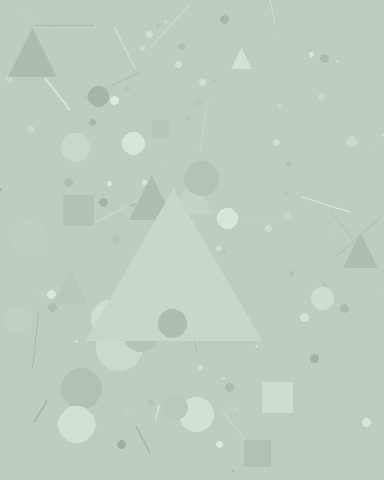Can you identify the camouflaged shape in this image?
The camouflaged shape is a triangle.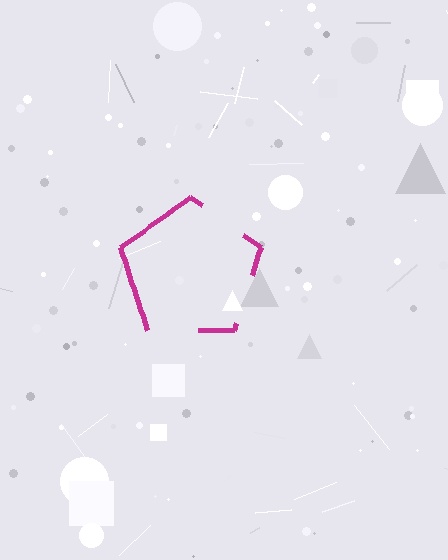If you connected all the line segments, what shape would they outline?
They would outline a pentagon.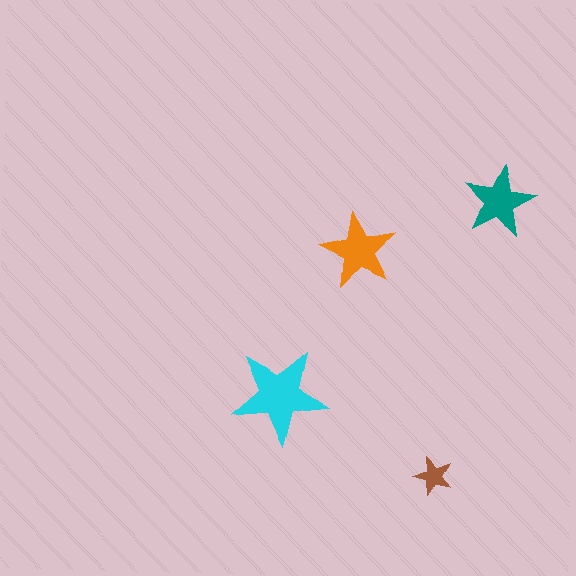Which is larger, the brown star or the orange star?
The orange one.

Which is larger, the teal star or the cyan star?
The cyan one.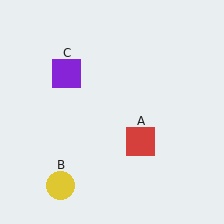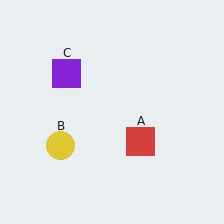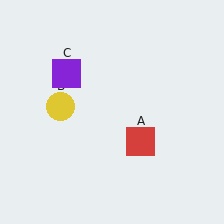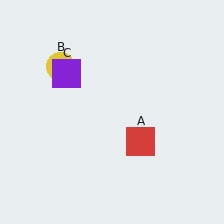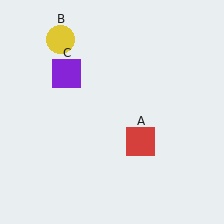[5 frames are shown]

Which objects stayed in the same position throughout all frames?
Red square (object A) and purple square (object C) remained stationary.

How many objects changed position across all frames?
1 object changed position: yellow circle (object B).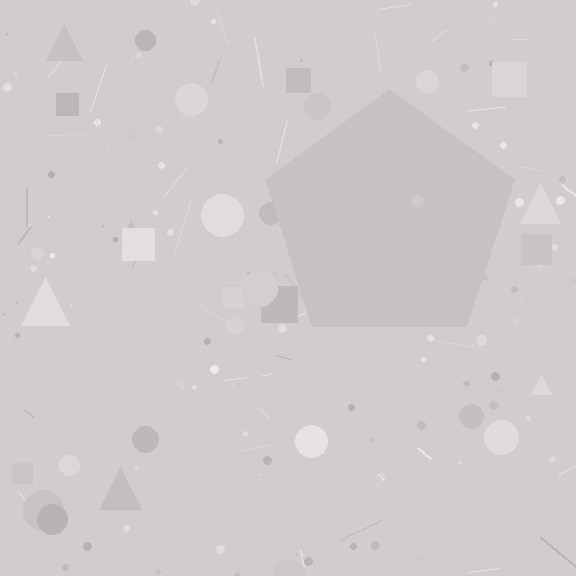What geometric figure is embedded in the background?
A pentagon is embedded in the background.